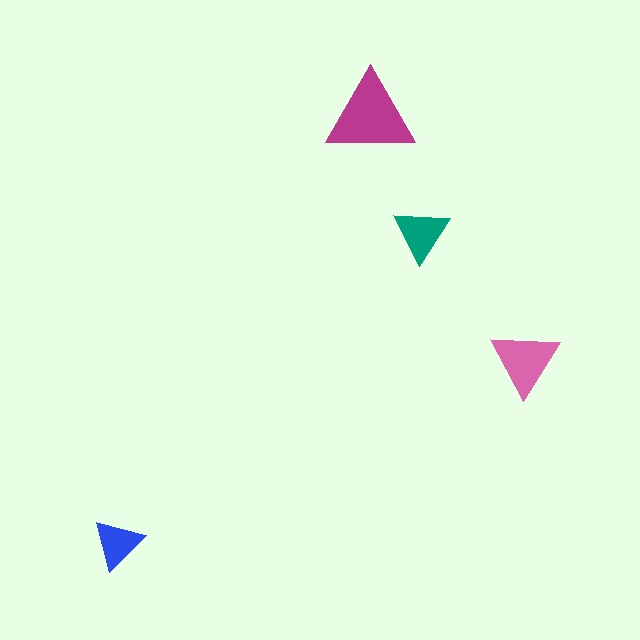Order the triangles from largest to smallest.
the magenta one, the pink one, the teal one, the blue one.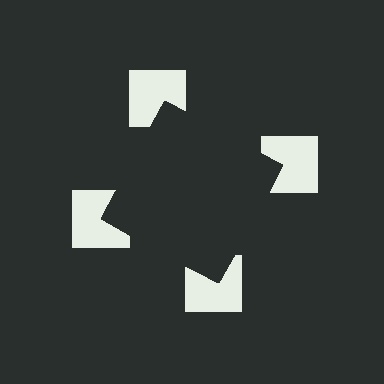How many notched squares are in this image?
There are 4 — one at each vertex of the illusory square.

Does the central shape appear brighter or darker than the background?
It typically appears slightly darker than the background, even though no actual brightness change is drawn.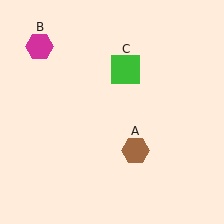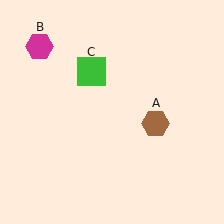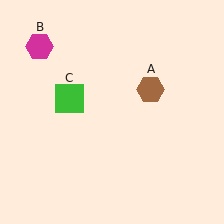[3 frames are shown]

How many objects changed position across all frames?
2 objects changed position: brown hexagon (object A), green square (object C).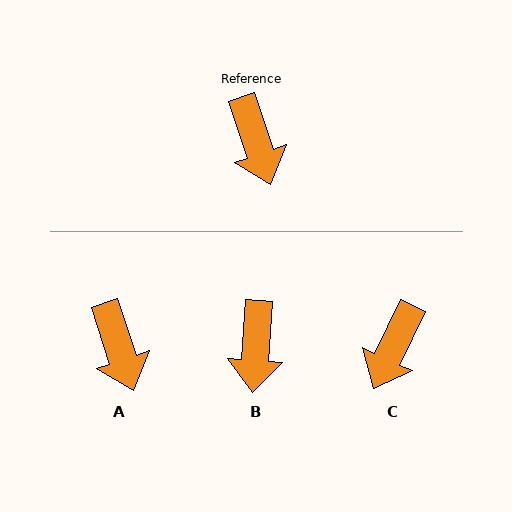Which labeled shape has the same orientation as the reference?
A.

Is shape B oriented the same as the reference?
No, it is off by about 22 degrees.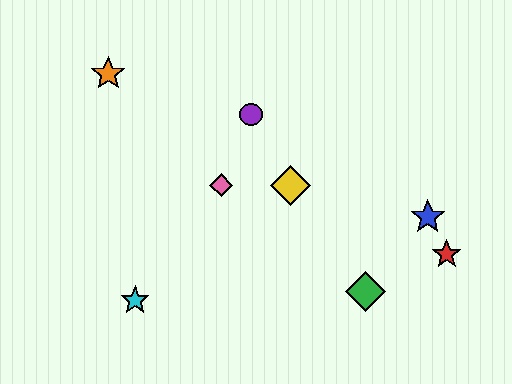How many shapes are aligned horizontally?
2 shapes (the yellow diamond, the pink diamond) are aligned horizontally.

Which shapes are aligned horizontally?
The yellow diamond, the pink diamond are aligned horizontally.